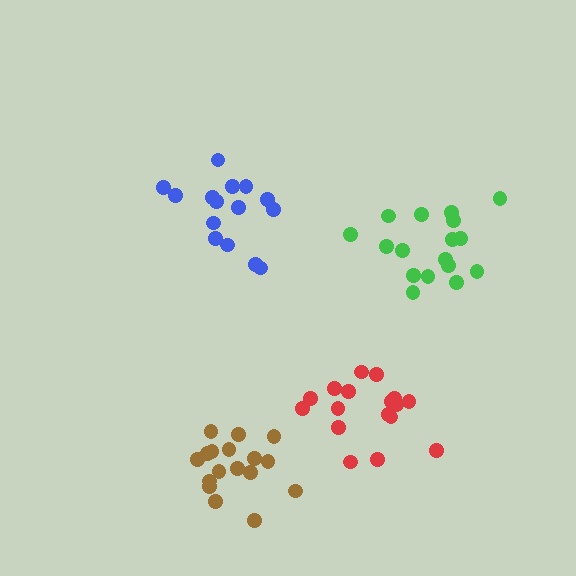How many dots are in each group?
Group 1: 17 dots, Group 2: 17 dots, Group 3: 15 dots, Group 4: 17 dots (66 total).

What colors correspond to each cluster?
The clusters are colored: green, red, blue, brown.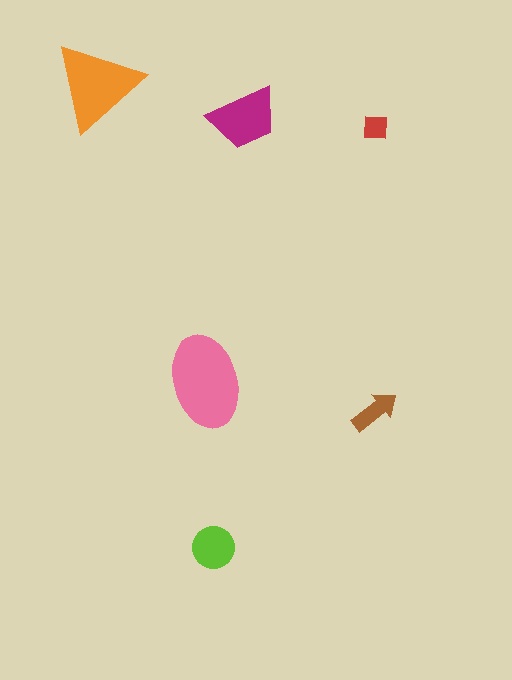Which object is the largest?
The pink ellipse.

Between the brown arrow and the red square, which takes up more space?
The brown arrow.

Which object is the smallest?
The red square.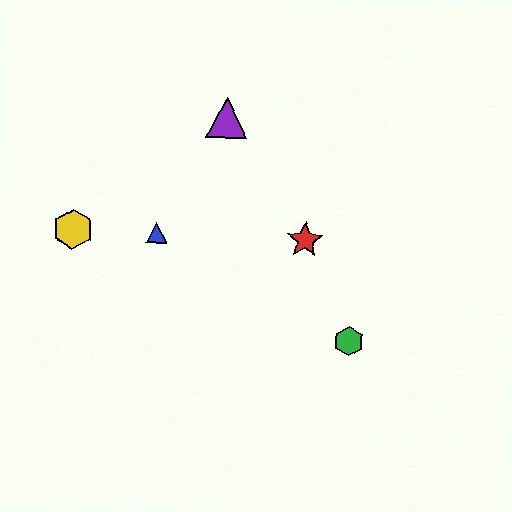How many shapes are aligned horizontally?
3 shapes (the red star, the blue triangle, the yellow hexagon) are aligned horizontally.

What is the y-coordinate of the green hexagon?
The green hexagon is at y≈341.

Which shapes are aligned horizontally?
The red star, the blue triangle, the yellow hexagon are aligned horizontally.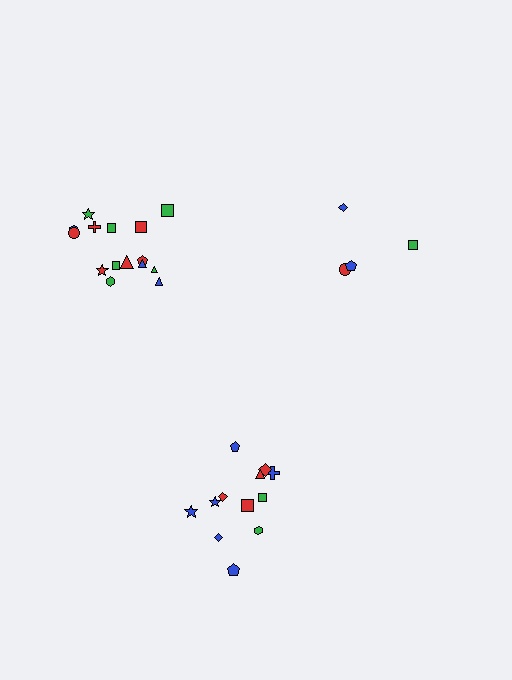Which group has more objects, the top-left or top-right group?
The top-left group.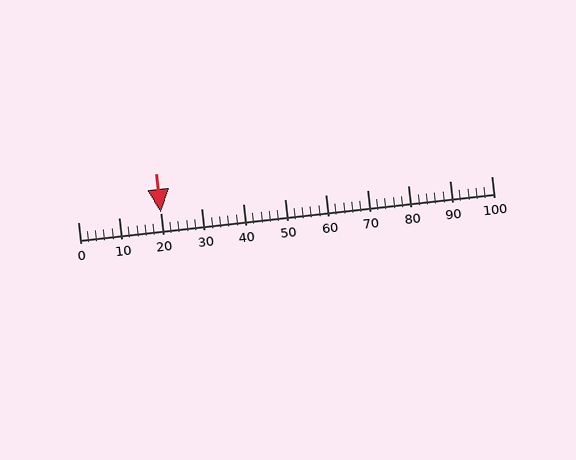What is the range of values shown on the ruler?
The ruler shows values from 0 to 100.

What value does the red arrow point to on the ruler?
The red arrow points to approximately 20.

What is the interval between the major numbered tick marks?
The major tick marks are spaced 10 units apart.